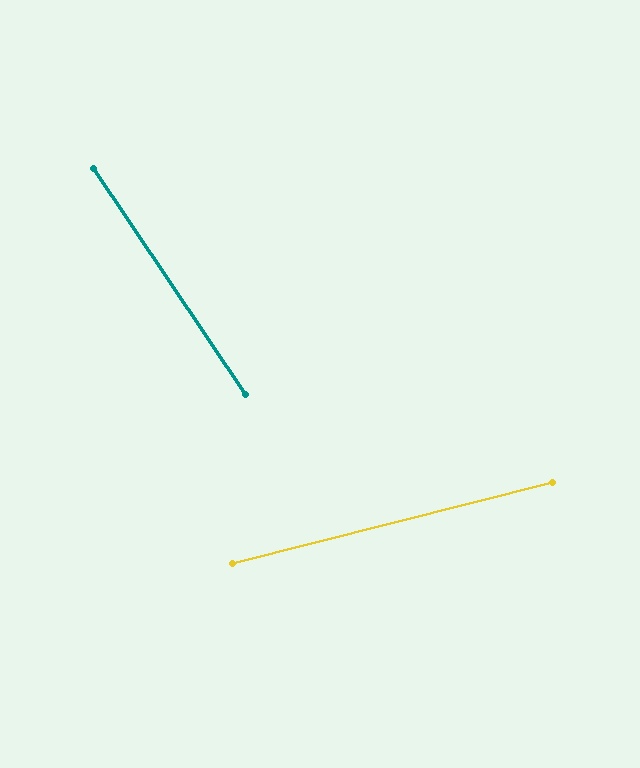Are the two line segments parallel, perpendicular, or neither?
Neither parallel nor perpendicular — they differ by about 70°.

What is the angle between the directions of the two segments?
Approximately 70 degrees.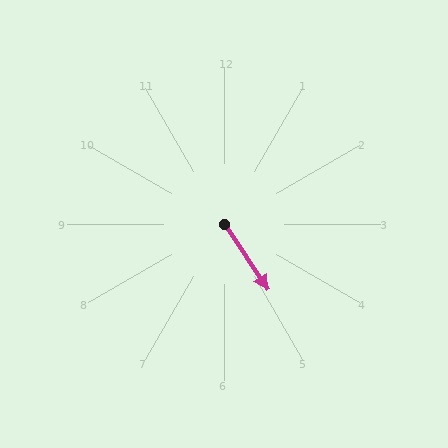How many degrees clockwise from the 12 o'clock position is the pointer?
Approximately 146 degrees.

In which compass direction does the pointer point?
Southeast.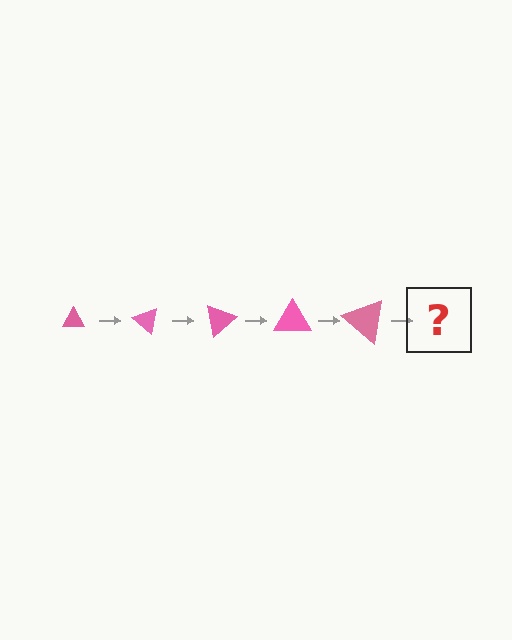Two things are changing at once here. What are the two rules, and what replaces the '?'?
The two rules are that the triangle grows larger each step and it rotates 40 degrees each step. The '?' should be a triangle, larger than the previous one and rotated 200 degrees from the start.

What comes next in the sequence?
The next element should be a triangle, larger than the previous one and rotated 200 degrees from the start.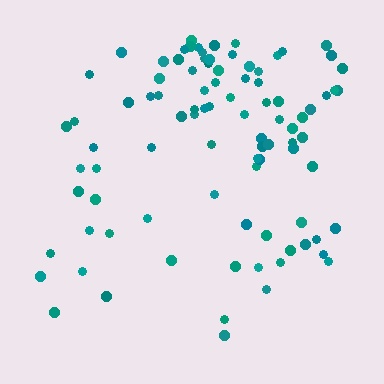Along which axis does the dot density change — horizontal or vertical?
Vertical.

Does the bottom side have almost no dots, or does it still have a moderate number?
Still a moderate number, just noticeably fewer than the top.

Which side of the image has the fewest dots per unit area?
The bottom.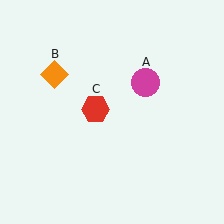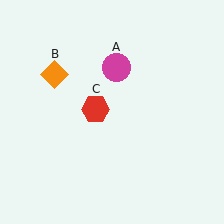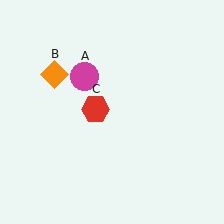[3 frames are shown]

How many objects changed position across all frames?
1 object changed position: magenta circle (object A).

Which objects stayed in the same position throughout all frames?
Orange diamond (object B) and red hexagon (object C) remained stationary.